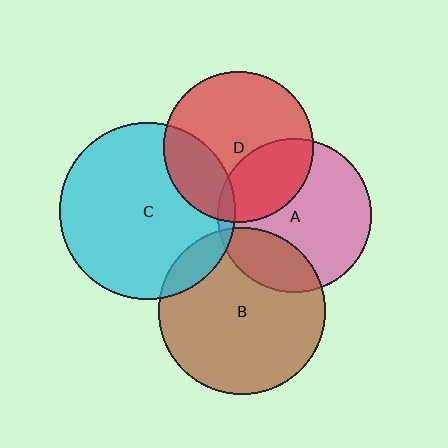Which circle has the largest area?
Circle C (cyan).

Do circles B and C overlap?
Yes.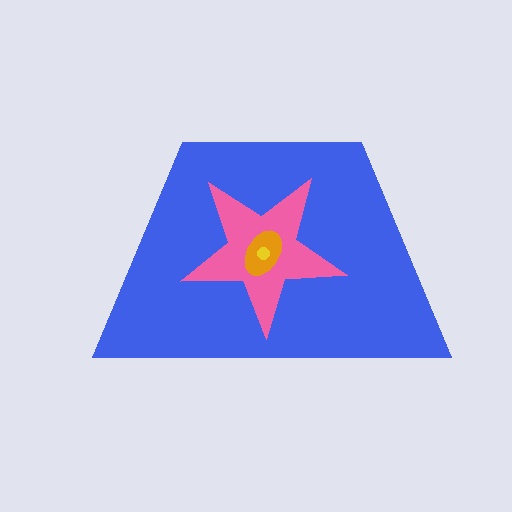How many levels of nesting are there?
4.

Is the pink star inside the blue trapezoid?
Yes.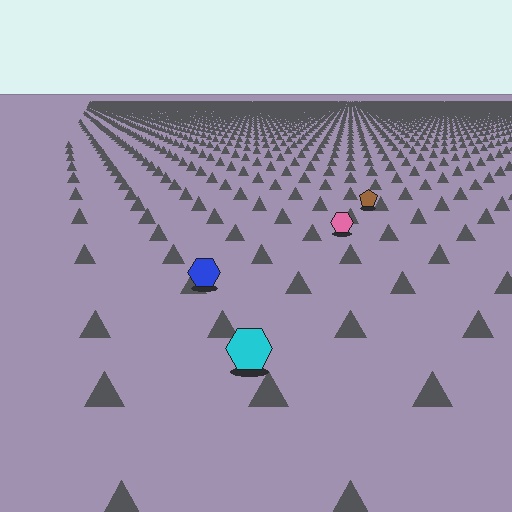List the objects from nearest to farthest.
From nearest to farthest: the cyan hexagon, the blue hexagon, the pink hexagon, the brown pentagon.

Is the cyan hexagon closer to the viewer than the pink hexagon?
Yes. The cyan hexagon is closer — you can tell from the texture gradient: the ground texture is coarser near it.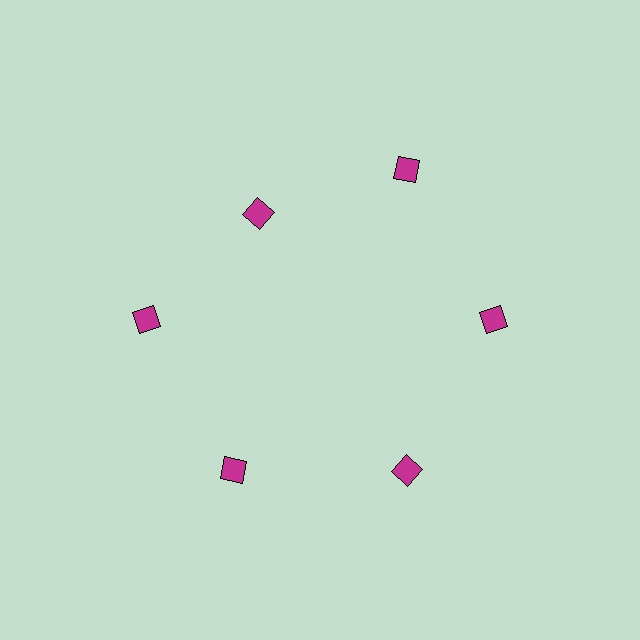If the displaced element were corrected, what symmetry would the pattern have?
It would have 6-fold rotational symmetry — the pattern would map onto itself every 60 degrees.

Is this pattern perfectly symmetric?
No. The 6 magenta squares are arranged in a ring, but one element near the 11 o'clock position is pulled inward toward the center, breaking the 6-fold rotational symmetry.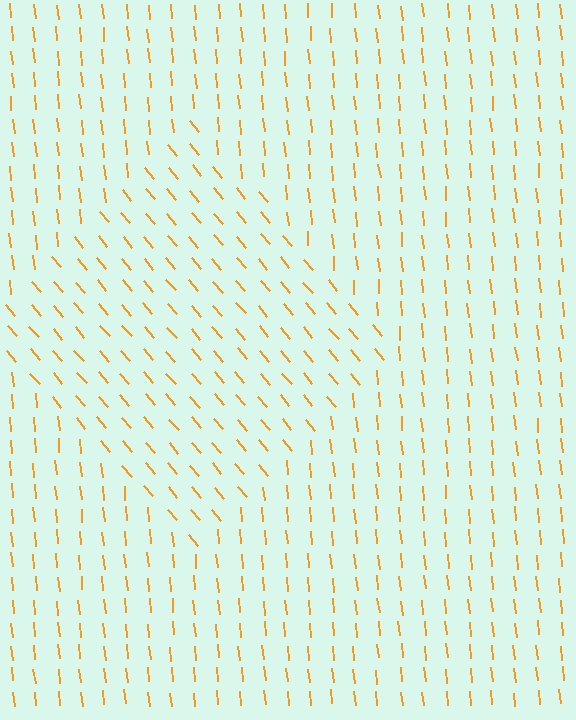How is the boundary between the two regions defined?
The boundary is defined purely by a change in line orientation (approximately 34 degrees difference). All lines are the same color and thickness.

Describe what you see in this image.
The image is filled with small orange line segments. A diamond region in the image has lines oriented differently from the surrounding lines, creating a visible texture boundary.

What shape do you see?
I see a diamond.